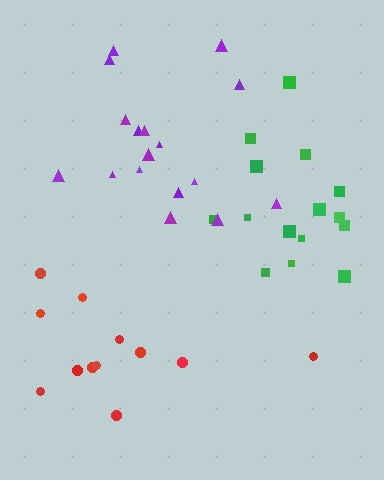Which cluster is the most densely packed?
Purple.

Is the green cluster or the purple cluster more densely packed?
Purple.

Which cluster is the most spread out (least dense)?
Red.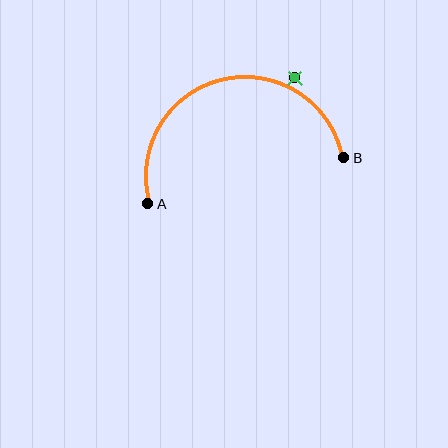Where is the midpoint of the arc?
The arc midpoint is the point on the curve farthest from the straight line joining A and B. It sits above that line.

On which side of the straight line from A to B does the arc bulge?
The arc bulges above the straight line connecting A and B.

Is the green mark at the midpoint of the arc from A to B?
No — the green mark does not lie on the arc at all. It sits slightly outside the curve.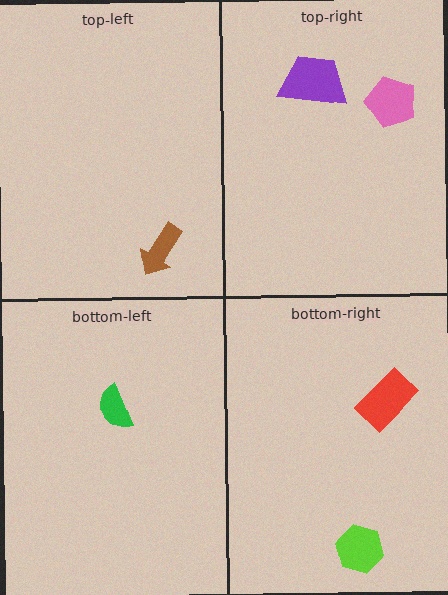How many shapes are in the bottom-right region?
2.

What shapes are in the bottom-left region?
The green semicircle.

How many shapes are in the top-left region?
1.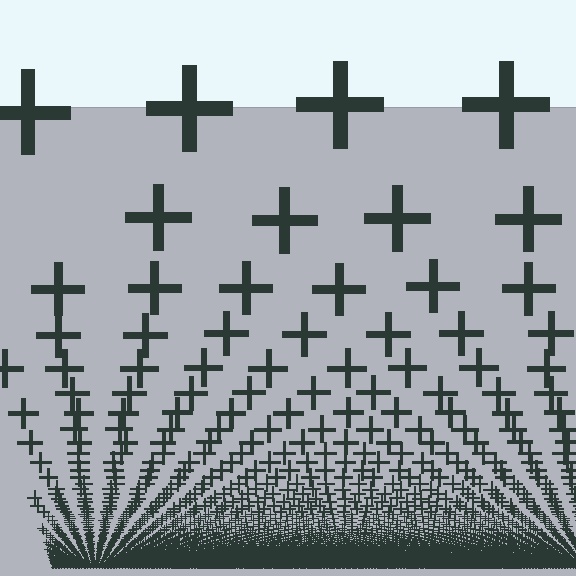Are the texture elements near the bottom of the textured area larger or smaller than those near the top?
Smaller. The gradient is inverted — elements near the bottom are smaller and denser.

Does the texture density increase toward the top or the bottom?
Density increases toward the bottom.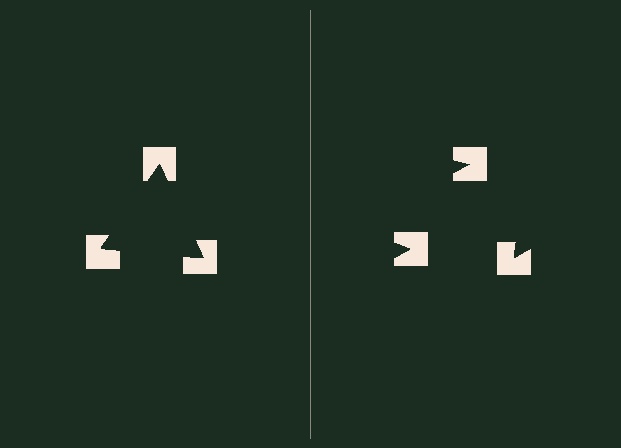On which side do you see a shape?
An illusory triangle appears on the left side. On the right side the wedge cuts are rotated, so no coherent shape forms.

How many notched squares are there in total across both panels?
6 — 3 on each side.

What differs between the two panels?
The notched squares are positioned identically on both sides; only the wedge orientations differ. On the left they align to a triangle; on the right they are misaligned.